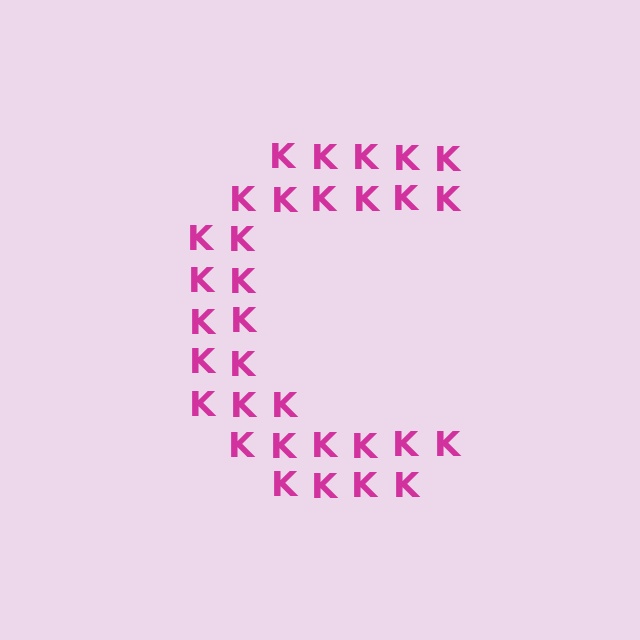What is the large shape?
The large shape is the letter C.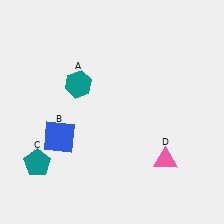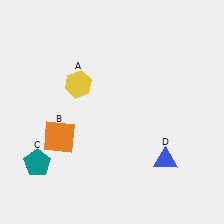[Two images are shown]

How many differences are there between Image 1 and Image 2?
There are 3 differences between the two images.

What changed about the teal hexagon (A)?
In Image 1, A is teal. In Image 2, it changed to yellow.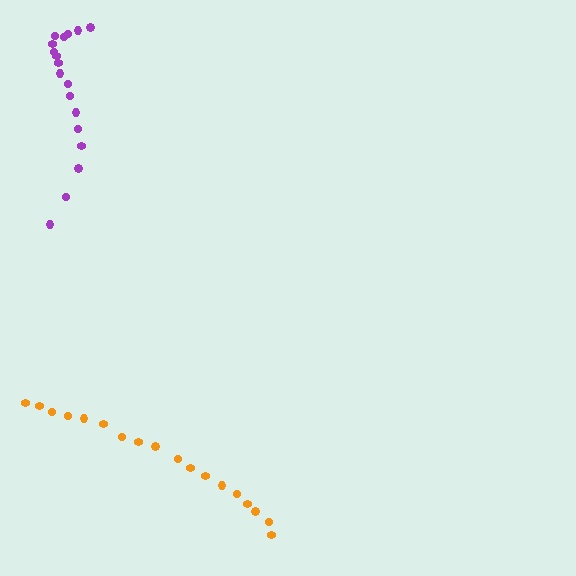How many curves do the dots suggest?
There are 2 distinct paths.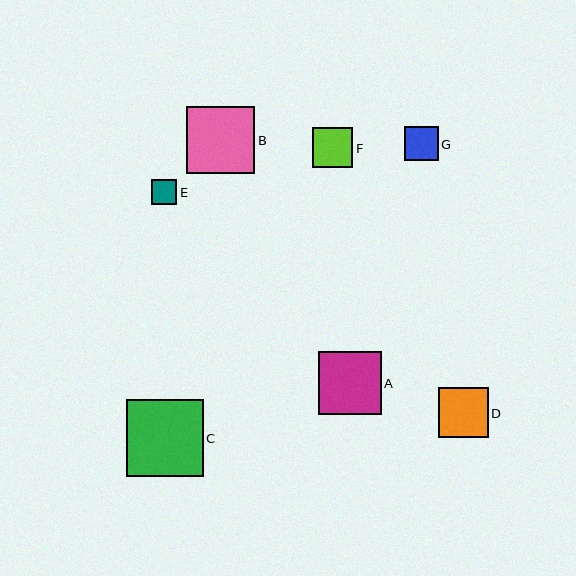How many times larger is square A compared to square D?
Square A is approximately 1.3 times the size of square D.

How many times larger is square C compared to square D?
Square C is approximately 1.5 times the size of square D.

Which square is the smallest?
Square E is the smallest with a size of approximately 25 pixels.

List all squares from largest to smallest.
From largest to smallest: C, B, A, D, F, G, E.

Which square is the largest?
Square C is the largest with a size of approximately 77 pixels.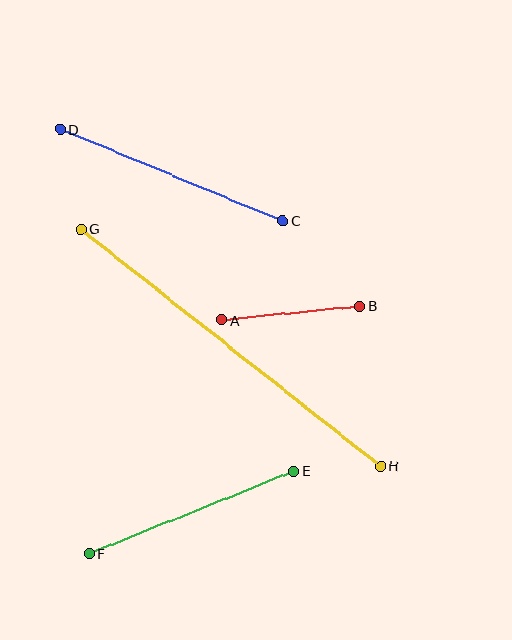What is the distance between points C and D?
The distance is approximately 240 pixels.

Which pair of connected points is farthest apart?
Points G and H are farthest apart.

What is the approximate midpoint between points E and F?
The midpoint is at approximately (192, 512) pixels.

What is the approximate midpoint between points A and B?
The midpoint is at approximately (291, 313) pixels.